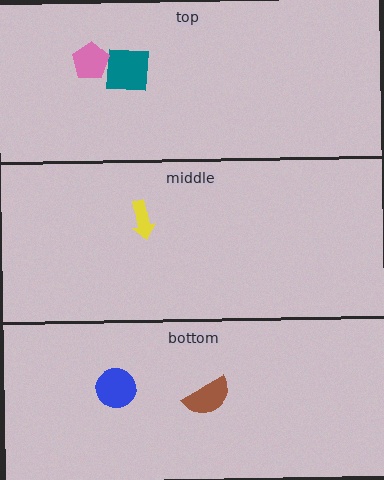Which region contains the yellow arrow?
The middle region.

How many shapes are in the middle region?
1.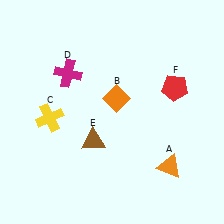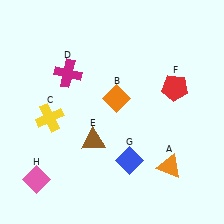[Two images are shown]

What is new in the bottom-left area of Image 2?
A pink diamond (H) was added in the bottom-left area of Image 2.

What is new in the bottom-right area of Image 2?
A blue diamond (G) was added in the bottom-right area of Image 2.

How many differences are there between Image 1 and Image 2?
There are 2 differences between the two images.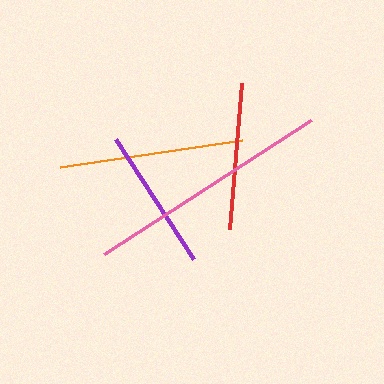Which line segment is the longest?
The pink line is the longest at approximately 247 pixels.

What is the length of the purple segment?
The purple segment is approximately 143 pixels long.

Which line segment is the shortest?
The purple line is the shortest at approximately 143 pixels.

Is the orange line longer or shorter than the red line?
The orange line is longer than the red line.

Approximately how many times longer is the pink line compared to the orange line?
The pink line is approximately 1.3 times the length of the orange line.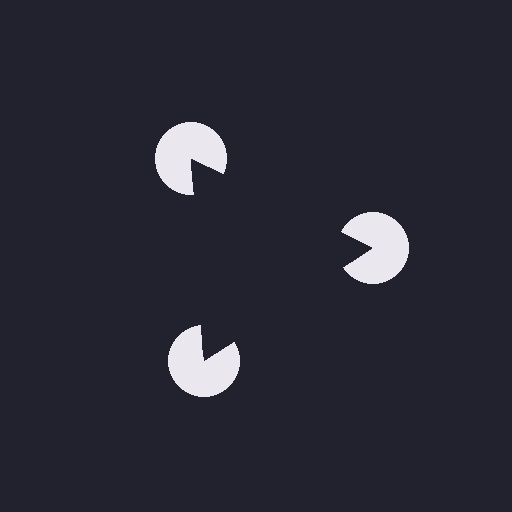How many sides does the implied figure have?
3 sides.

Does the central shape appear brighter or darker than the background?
It typically appears slightly darker than the background, even though no actual brightness change is drawn.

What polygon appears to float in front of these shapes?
An illusory triangle — its edges are inferred from the aligned wedge cuts in the pac-man discs, not physically drawn.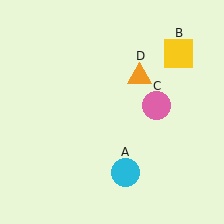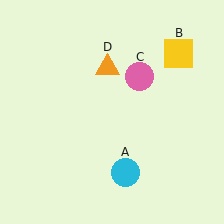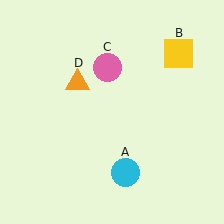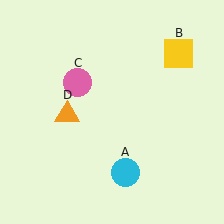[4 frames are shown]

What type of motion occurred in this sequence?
The pink circle (object C), orange triangle (object D) rotated counterclockwise around the center of the scene.